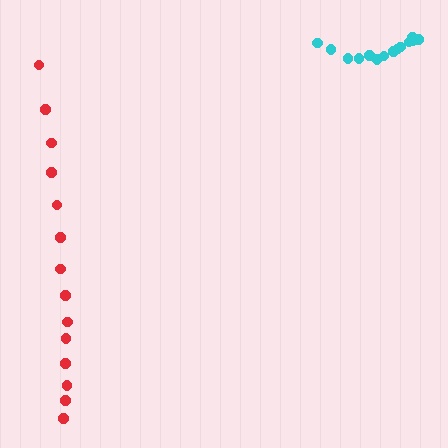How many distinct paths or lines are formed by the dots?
There are 2 distinct paths.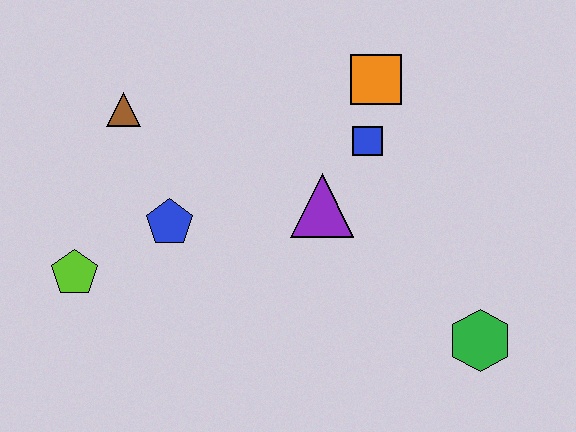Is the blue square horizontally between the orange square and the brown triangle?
Yes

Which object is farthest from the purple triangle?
The lime pentagon is farthest from the purple triangle.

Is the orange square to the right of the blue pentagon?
Yes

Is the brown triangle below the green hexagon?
No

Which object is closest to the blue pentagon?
The lime pentagon is closest to the blue pentagon.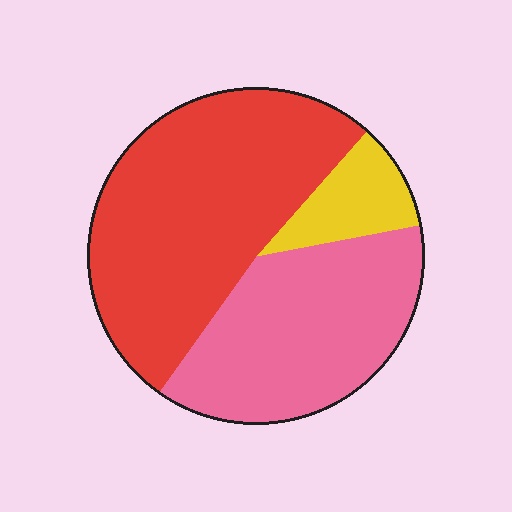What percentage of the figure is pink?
Pink takes up about three eighths (3/8) of the figure.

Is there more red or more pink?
Red.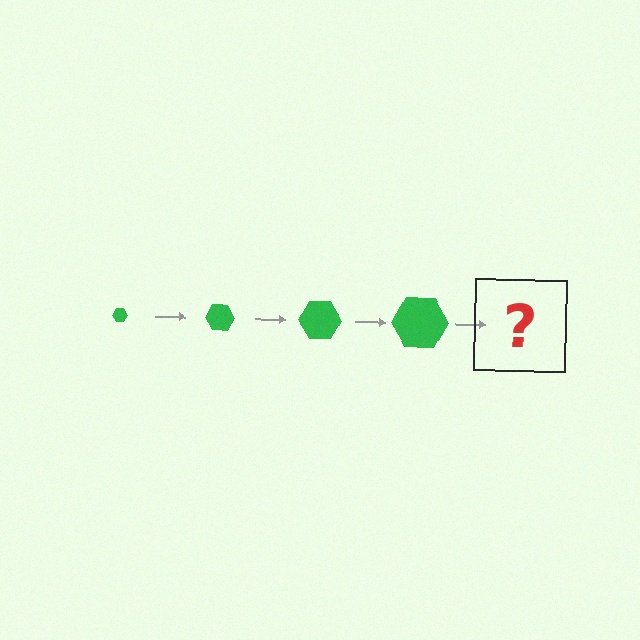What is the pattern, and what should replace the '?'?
The pattern is that the hexagon gets progressively larger each step. The '?' should be a green hexagon, larger than the previous one.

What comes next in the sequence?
The next element should be a green hexagon, larger than the previous one.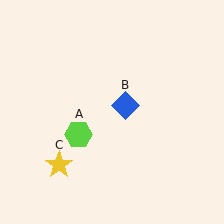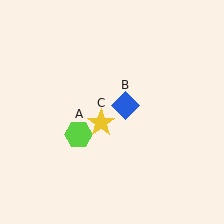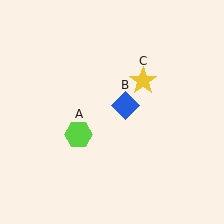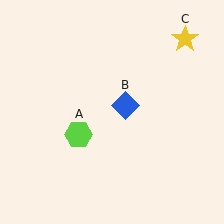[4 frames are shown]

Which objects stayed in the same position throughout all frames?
Lime hexagon (object A) and blue diamond (object B) remained stationary.